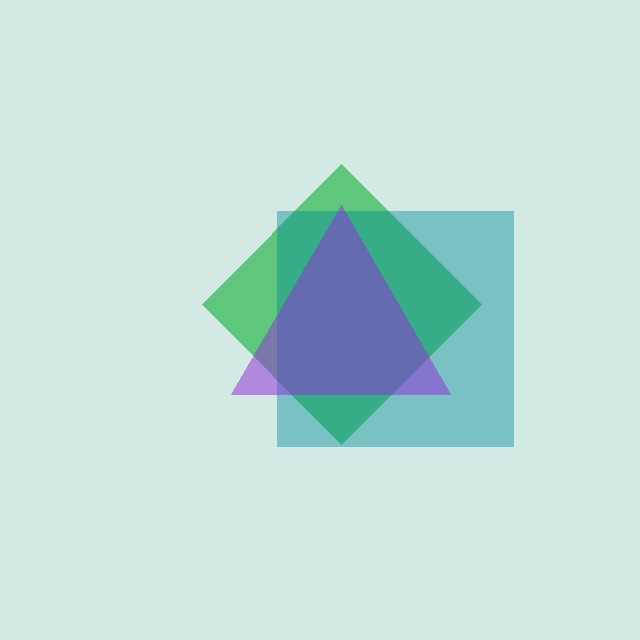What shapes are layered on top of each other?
The layered shapes are: a green diamond, a teal square, a purple triangle.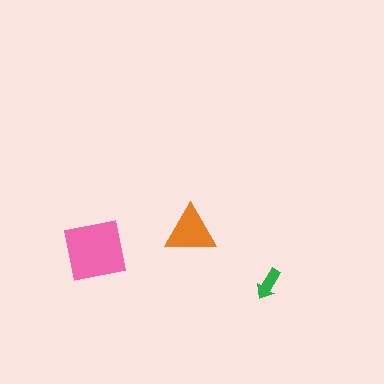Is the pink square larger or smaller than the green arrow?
Larger.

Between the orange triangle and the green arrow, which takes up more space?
The orange triangle.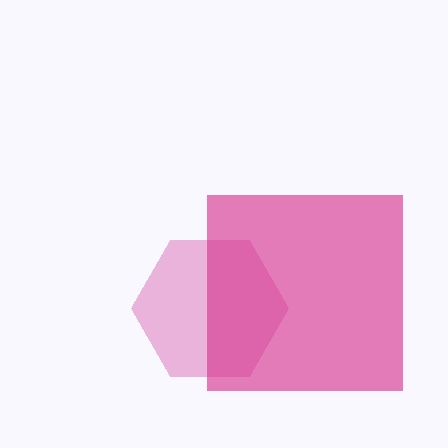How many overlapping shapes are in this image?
There are 2 overlapping shapes in the image.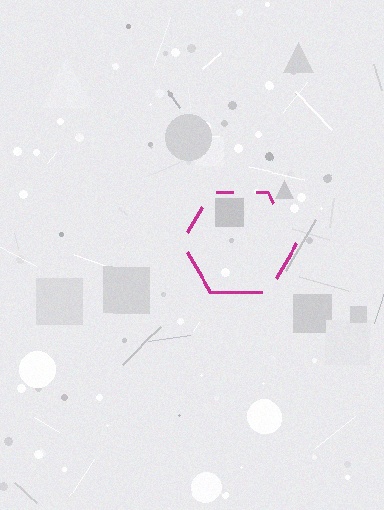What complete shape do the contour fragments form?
The contour fragments form a hexagon.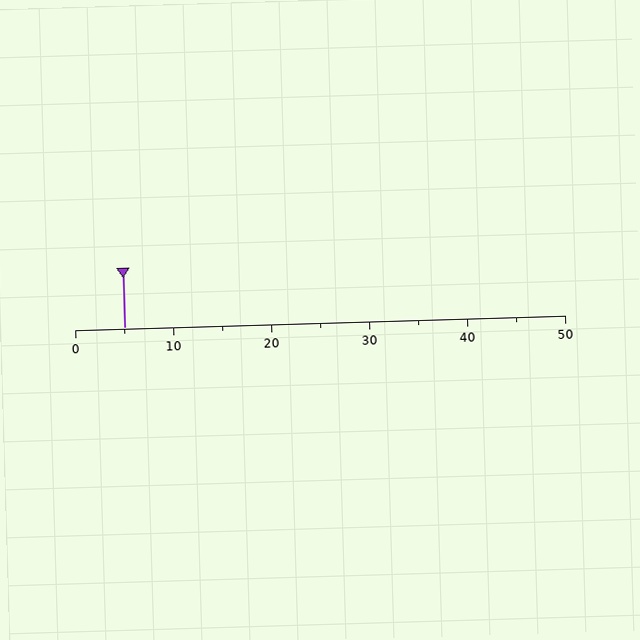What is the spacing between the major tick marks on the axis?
The major ticks are spaced 10 apart.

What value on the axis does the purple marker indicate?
The marker indicates approximately 5.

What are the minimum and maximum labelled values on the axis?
The axis runs from 0 to 50.